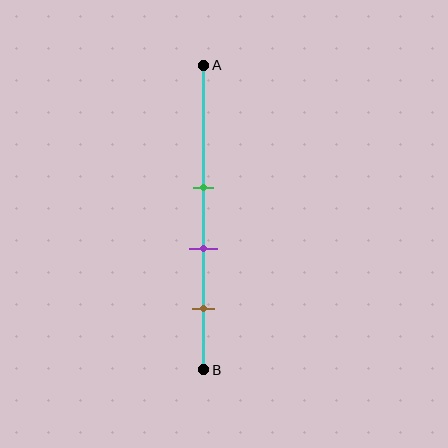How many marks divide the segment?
There are 3 marks dividing the segment.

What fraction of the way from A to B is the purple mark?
The purple mark is approximately 60% (0.6) of the way from A to B.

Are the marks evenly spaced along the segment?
Yes, the marks are approximately evenly spaced.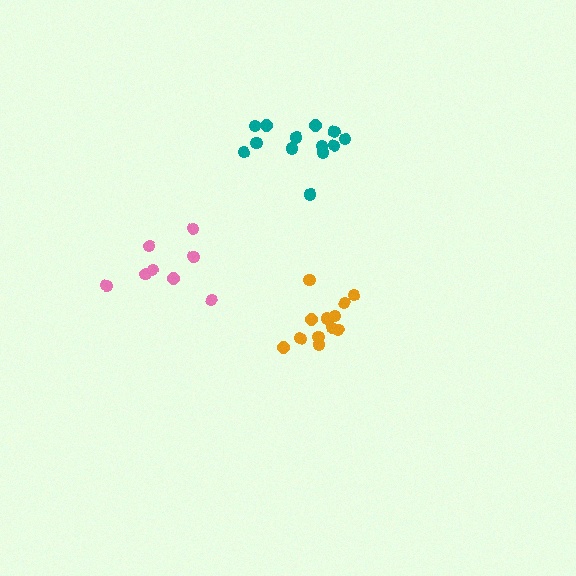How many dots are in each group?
Group 1: 12 dots, Group 2: 13 dots, Group 3: 8 dots (33 total).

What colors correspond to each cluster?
The clusters are colored: orange, teal, pink.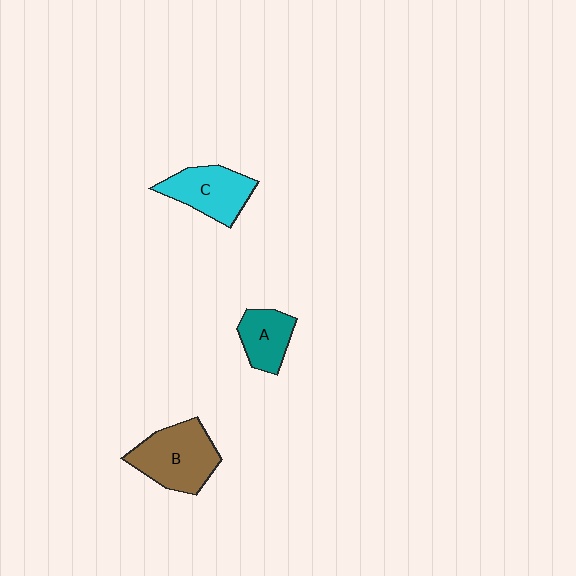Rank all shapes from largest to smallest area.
From largest to smallest: B (brown), C (cyan), A (teal).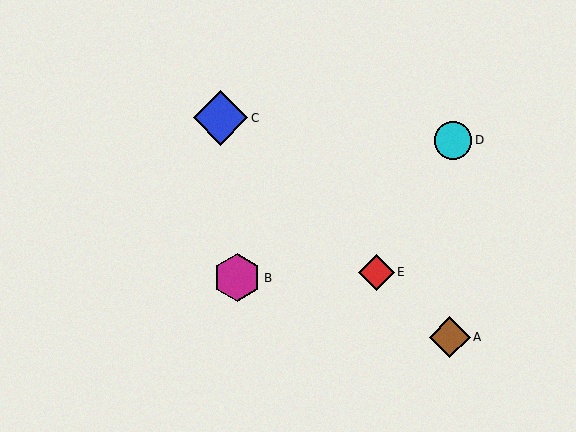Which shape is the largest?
The blue diamond (labeled C) is the largest.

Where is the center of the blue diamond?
The center of the blue diamond is at (221, 118).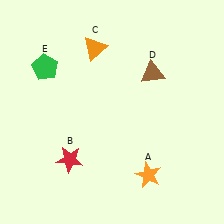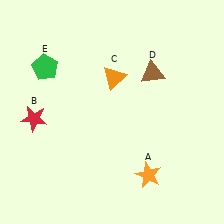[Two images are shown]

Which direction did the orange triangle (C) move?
The orange triangle (C) moved down.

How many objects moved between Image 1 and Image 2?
2 objects moved between the two images.